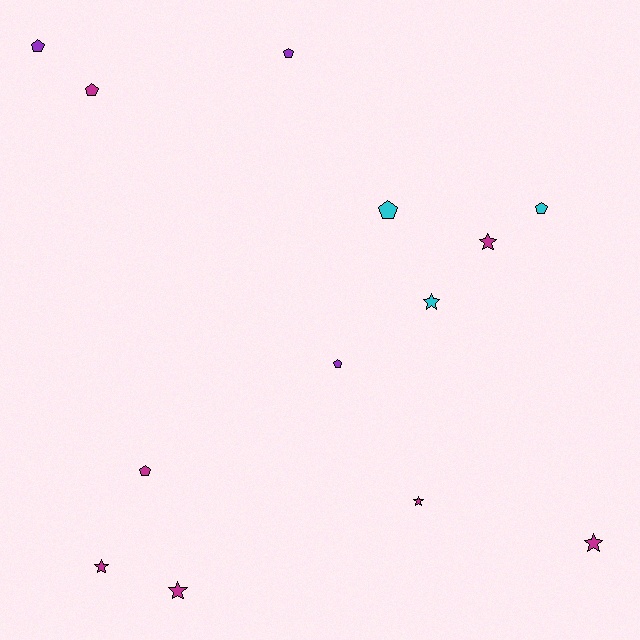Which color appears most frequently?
Magenta, with 7 objects.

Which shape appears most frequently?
Pentagon, with 7 objects.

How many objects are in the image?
There are 13 objects.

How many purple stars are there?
There are no purple stars.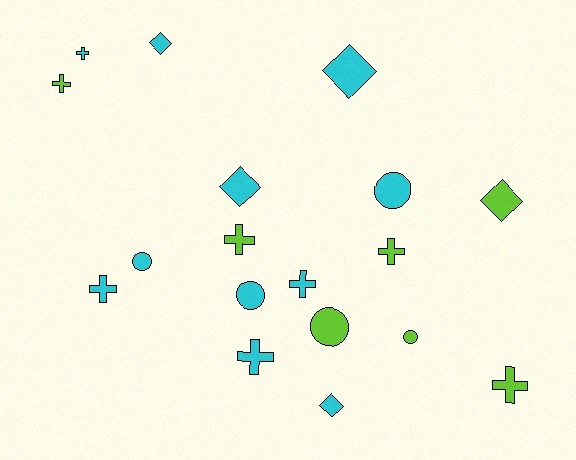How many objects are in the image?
There are 18 objects.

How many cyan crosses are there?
There are 4 cyan crosses.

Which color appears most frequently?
Cyan, with 11 objects.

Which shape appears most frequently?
Cross, with 8 objects.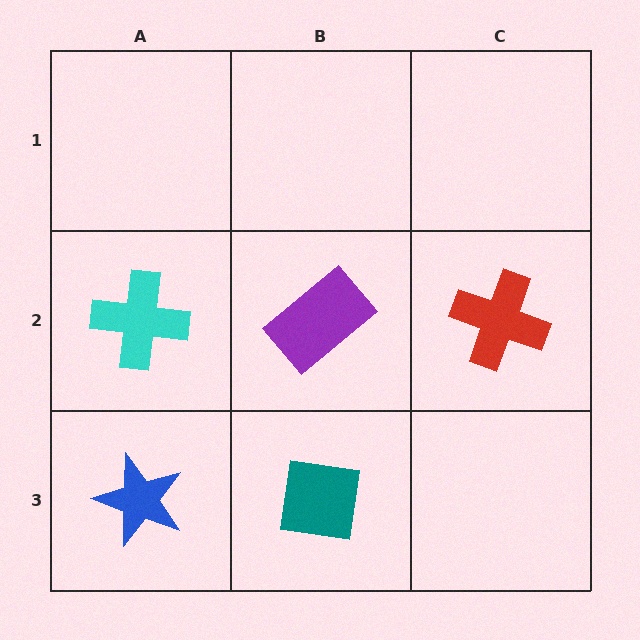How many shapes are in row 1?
0 shapes.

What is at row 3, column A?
A blue star.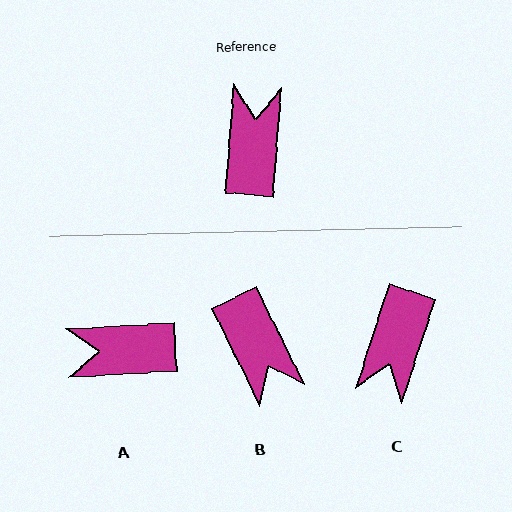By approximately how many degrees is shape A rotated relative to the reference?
Approximately 98 degrees counter-clockwise.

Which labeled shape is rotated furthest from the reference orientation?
C, about 167 degrees away.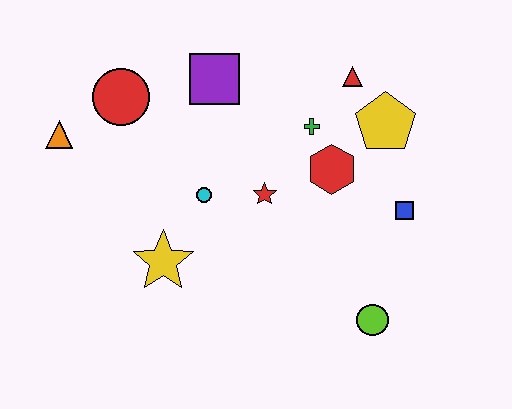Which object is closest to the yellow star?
The cyan circle is closest to the yellow star.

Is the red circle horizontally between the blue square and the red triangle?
No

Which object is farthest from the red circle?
The lime circle is farthest from the red circle.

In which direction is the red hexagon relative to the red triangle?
The red hexagon is below the red triangle.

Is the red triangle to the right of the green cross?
Yes